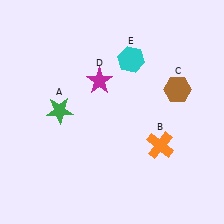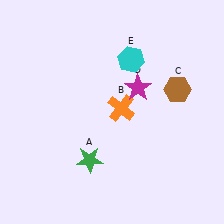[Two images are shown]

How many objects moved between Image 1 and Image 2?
3 objects moved between the two images.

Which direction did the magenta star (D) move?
The magenta star (D) moved right.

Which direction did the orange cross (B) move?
The orange cross (B) moved left.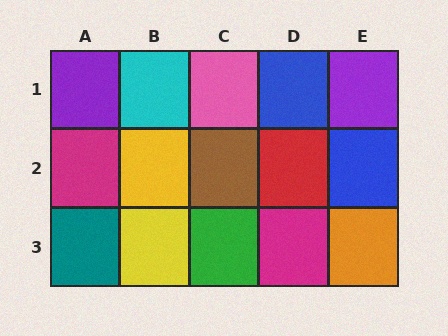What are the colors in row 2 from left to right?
Magenta, yellow, brown, red, blue.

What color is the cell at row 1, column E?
Purple.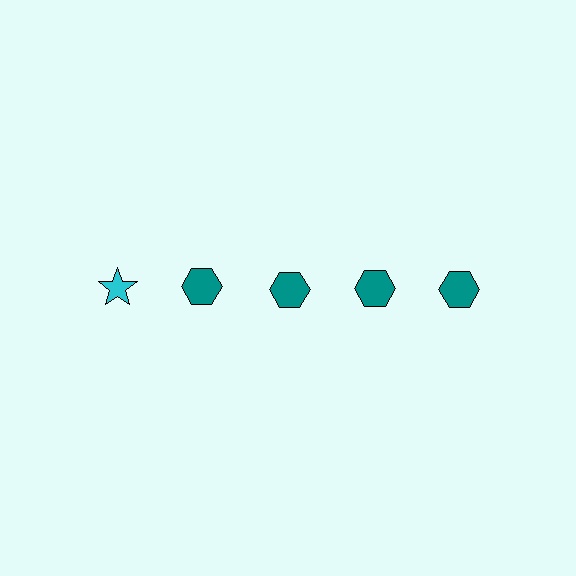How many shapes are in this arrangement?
There are 5 shapes arranged in a grid pattern.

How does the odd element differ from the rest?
It differs in both color (cyan instead of teal) and shape (star instead of hexagon).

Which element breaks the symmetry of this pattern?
The cyan star in the top row, leftmost column breaks the symmetry. All other shapes are teal hexagons.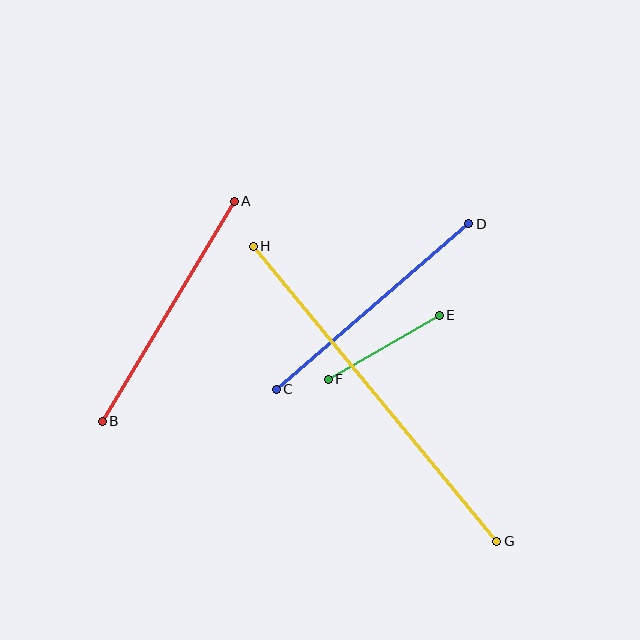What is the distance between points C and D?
The distance is approximately 254 pixels.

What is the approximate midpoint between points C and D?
The midpoint is at approximately (372, 307) pixels.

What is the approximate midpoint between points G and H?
The midpoint is at approximately (375, 394) pixels.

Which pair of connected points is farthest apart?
Points G and H are farthest apart.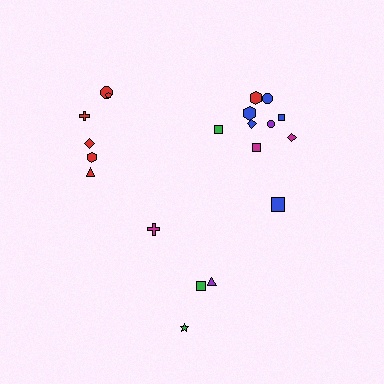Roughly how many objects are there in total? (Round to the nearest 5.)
Roughly 20 objects in total.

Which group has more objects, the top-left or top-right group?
The top-right group.